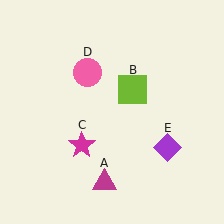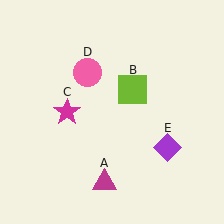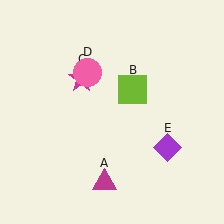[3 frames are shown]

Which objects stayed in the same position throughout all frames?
Magenta triangle (object A) and lime square (object B) and pink circle (object D) and purple diamond (object E) remained stationary.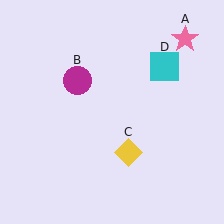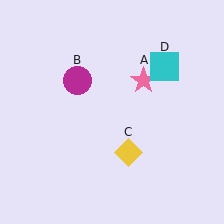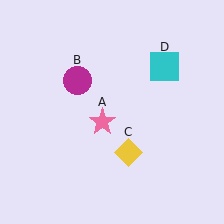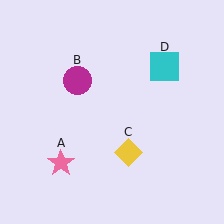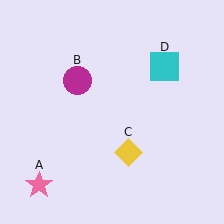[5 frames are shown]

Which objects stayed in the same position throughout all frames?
Magenta circle (object B) and yellow diamond (object C) and cyan square (object D) remained stationary.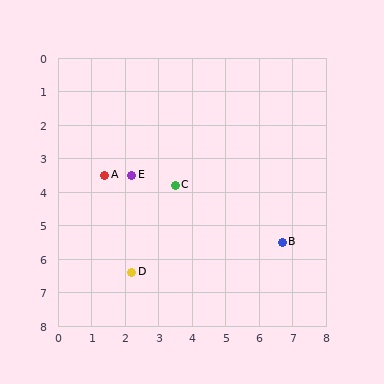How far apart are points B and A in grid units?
Points B and A are about 5.7 grid units apart.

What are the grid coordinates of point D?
Point D is at approximately (2.2, 6.4).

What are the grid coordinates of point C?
Point C is at approximately (3.5, 3.8).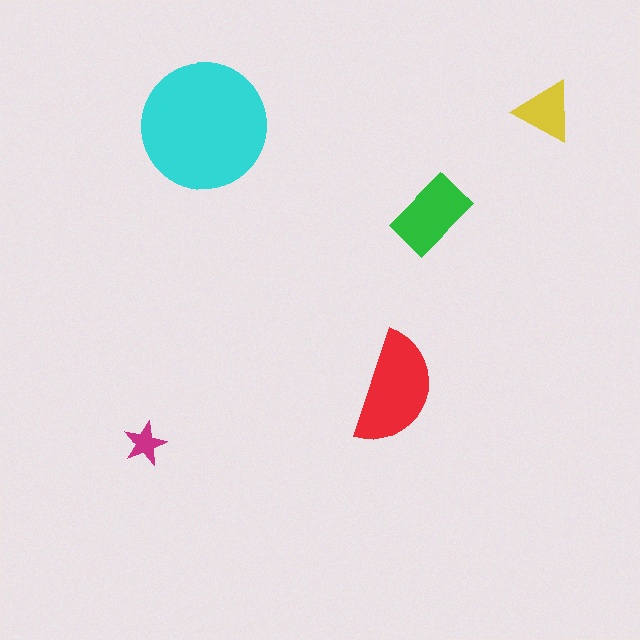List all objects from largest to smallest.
The cyan circle, the red semicircle, the green rectangle, the yellow triangle, the magenta star.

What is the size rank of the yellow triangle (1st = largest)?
4th.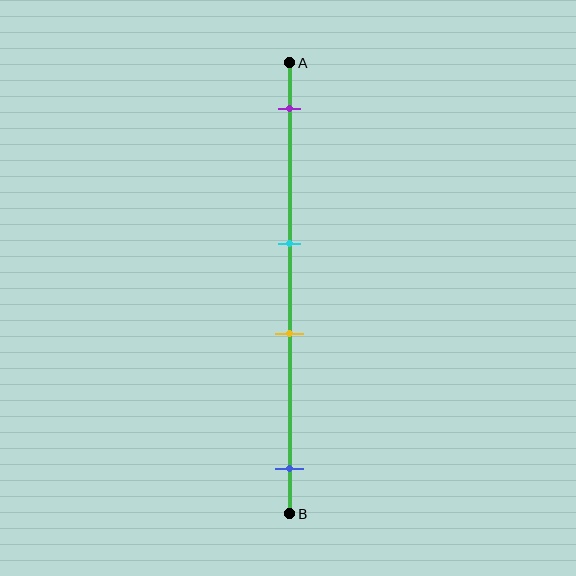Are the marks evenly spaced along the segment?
No, the marks are not evenly spaced.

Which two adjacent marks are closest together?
The cyan and yellow marks are the closest adjacent pair.